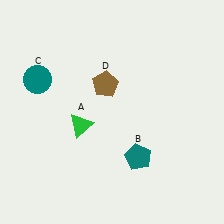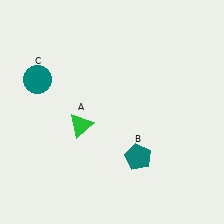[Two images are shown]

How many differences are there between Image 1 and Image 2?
There is 1 difference between the two images.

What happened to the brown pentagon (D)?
The brown pentagon (D) was removed in Image 2. It was in the top-left area of Image 1.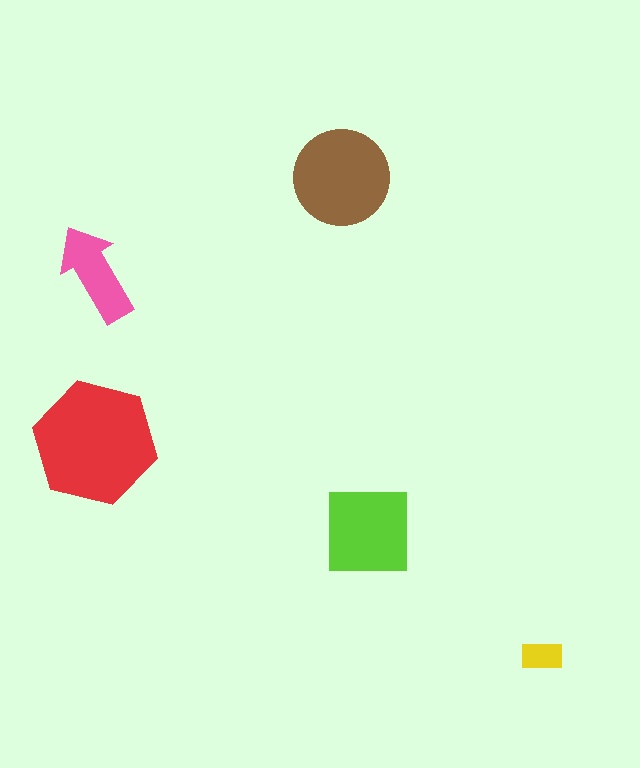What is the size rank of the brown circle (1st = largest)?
2nd.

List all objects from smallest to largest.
The yellow rectangle, the pink arrow, the lime square, the brown circle, the red hexagon.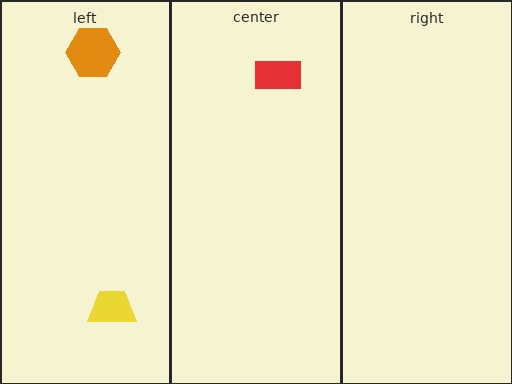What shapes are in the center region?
The red rectangle.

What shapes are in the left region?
The orange hexagon, the yellow trapezoid.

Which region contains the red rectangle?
The center region.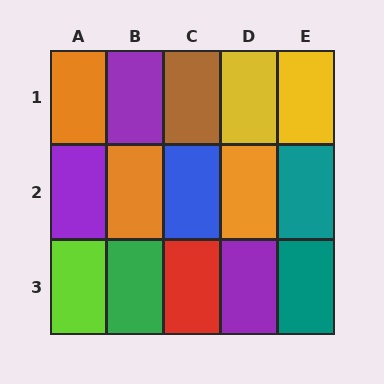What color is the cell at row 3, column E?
Teal.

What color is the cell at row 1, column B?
Purple.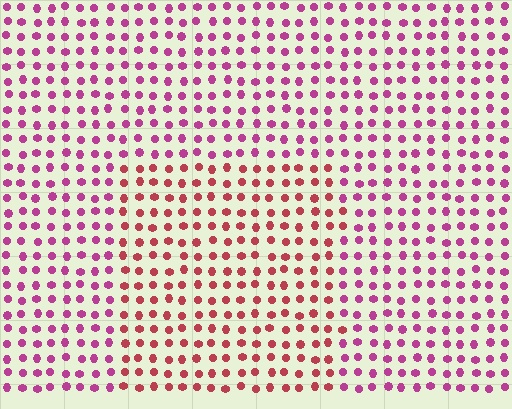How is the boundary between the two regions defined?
The boundary is defined purely by a slight shift in hue (about 34 degrees). Spacing, size, and orientation are identical on both sides.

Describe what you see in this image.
The image is filled with small magenta elements in a uniform arrangement. A rectangle-shaped region is visible where the elements are tinted to a slightly different hue, forming a subtle color boundary.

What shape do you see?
I see a rectangle.